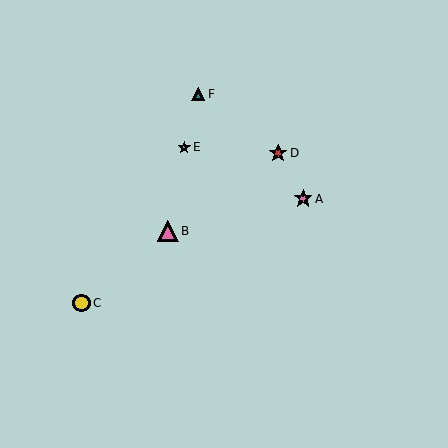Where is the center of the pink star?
The center of the pink star is at (303, 199).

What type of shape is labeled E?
Shape E is a cyan star.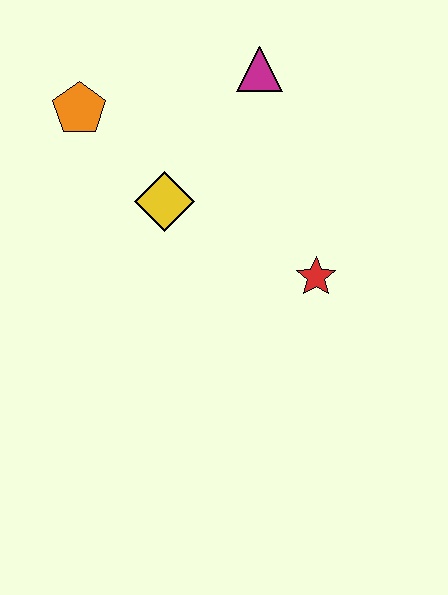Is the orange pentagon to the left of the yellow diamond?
Yes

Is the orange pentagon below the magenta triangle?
Yes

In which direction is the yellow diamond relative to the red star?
The yellow diamond is to the left of the red star.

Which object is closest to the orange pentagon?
The yellow diamond is closest to the orange pentagon.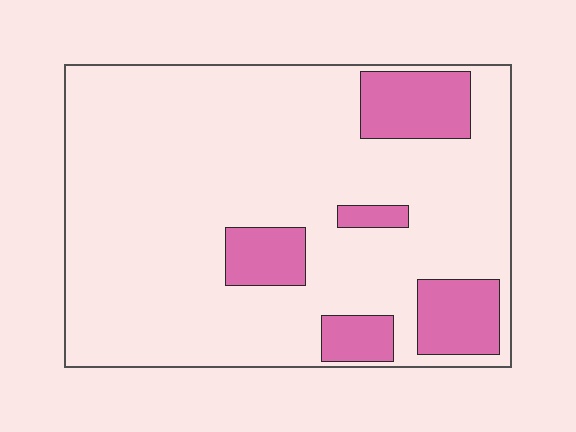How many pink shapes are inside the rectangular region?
5.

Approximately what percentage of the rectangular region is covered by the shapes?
Approximately 15%.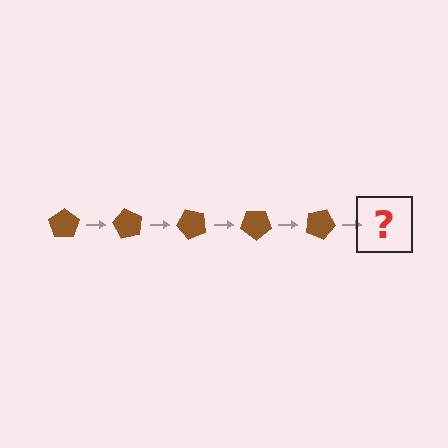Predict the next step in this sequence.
The next step is a brown pentagon rotated 300 degrees.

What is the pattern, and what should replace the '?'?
The pattern is that the pentagon rotates 60 degrees each step. The '?' should be a brown pentagon rotated 300 degrees.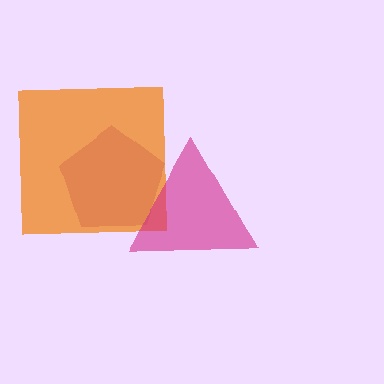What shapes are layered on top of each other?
The layered shapes are: a purple pentagon, an orange square, a magenta triangle.